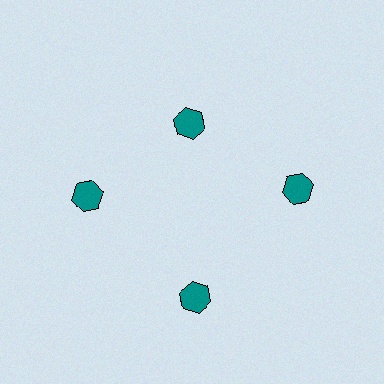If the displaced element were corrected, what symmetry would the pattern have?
It would have 4-fold rotational symmetry — the pattern would map onto itself every 90 degrees.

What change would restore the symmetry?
The symmetry would be restored by moving it outward, back onto the ring so that all 4 hexagons sit at equal angles and equal distance from the center.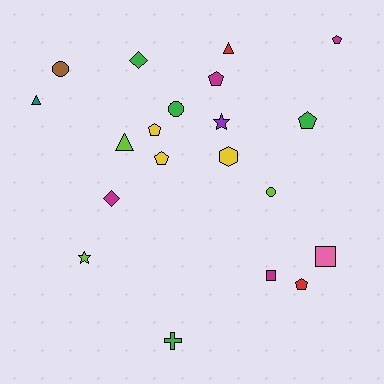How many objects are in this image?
There are 20 objects.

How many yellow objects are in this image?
There are 3 yellow objects.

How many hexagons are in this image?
There is 1 hexagon.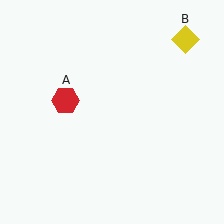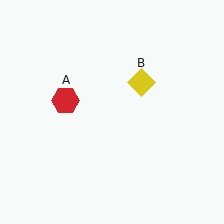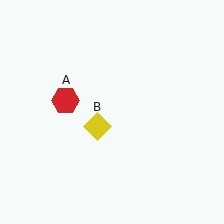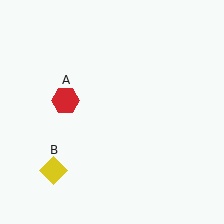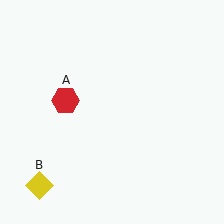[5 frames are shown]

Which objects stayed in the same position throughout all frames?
Red hexagon (object A) remained stationary.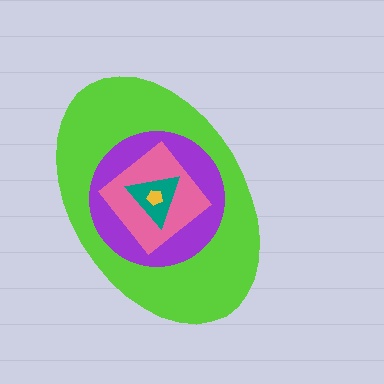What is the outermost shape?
The lime ellipse.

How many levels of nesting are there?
5.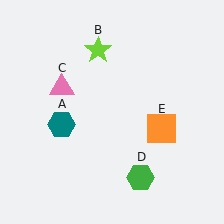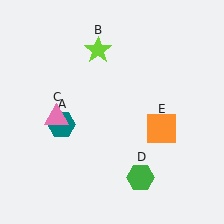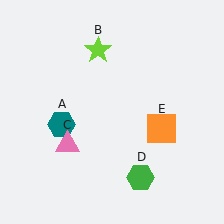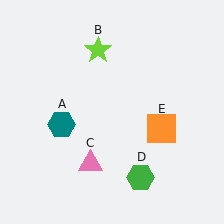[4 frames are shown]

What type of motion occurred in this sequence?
The pink triangle (object C) rotated counterclockwise around the center of the scene.